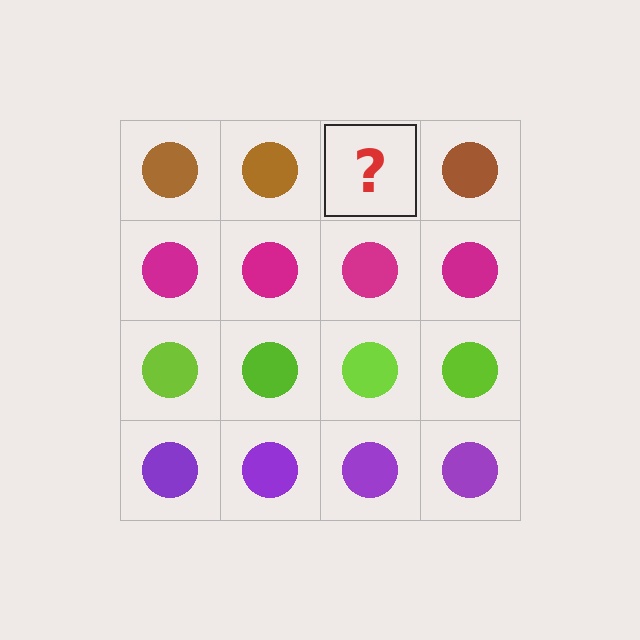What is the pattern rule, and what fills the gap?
The rule is that each row has a consistent color. The gap should be filled with a brown circle.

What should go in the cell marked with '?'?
The missing cell should contain a brown circle.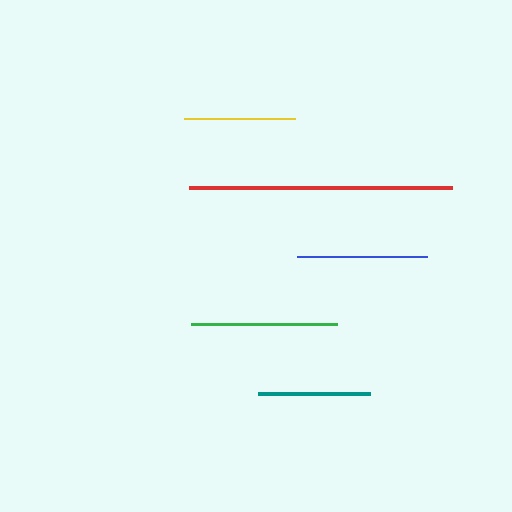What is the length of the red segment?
The red segment is approximately 264 pixels long.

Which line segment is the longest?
The red line is the longest at approximately 264 pixels.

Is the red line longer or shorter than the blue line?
The red line is longer than the blue line.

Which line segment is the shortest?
The yellow line is the shortest at approximately 112 pixels.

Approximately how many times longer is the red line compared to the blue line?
The red line is approximately 2.0 times the length of the blue line.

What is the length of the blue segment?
The blue segment is approximately 131 pixels long.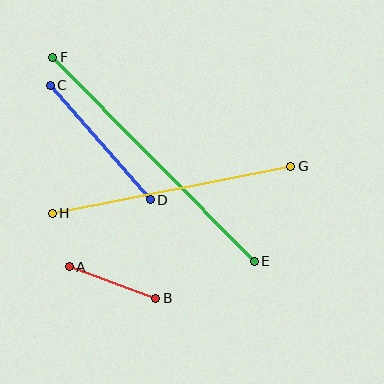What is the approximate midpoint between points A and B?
The midpoint is at approximately (113, 283) pixels.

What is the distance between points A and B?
The distance is approximately 92 pixels.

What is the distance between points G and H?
The distance is approximately 243 pixels.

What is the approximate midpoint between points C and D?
The midpoint is at approximately (100, 143) pixels.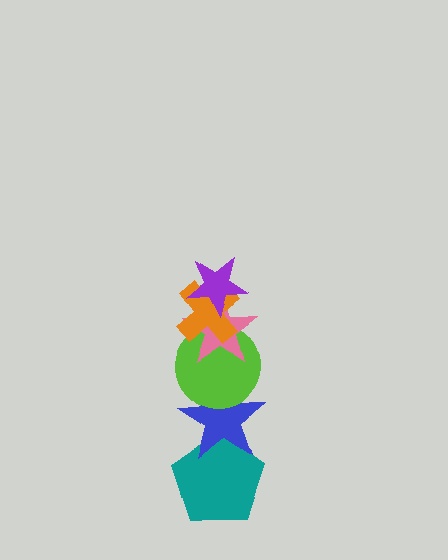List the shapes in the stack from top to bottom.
From top to bottom: the purple star, the orange cross, the pink star, the lime circle, the blue star, the teal pentagon.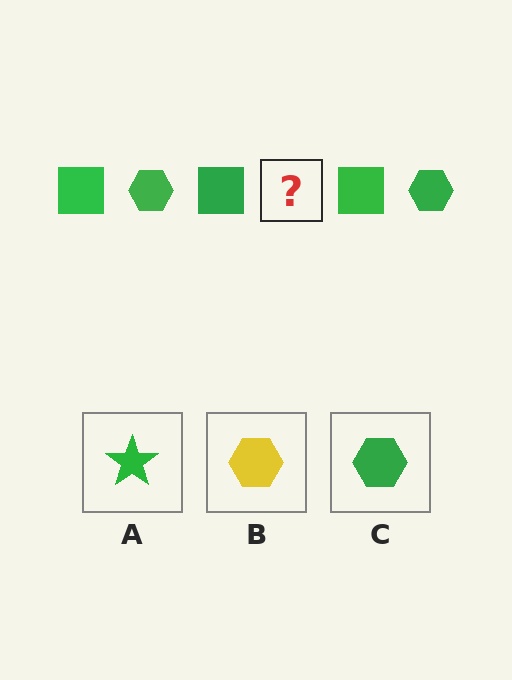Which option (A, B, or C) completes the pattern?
C.